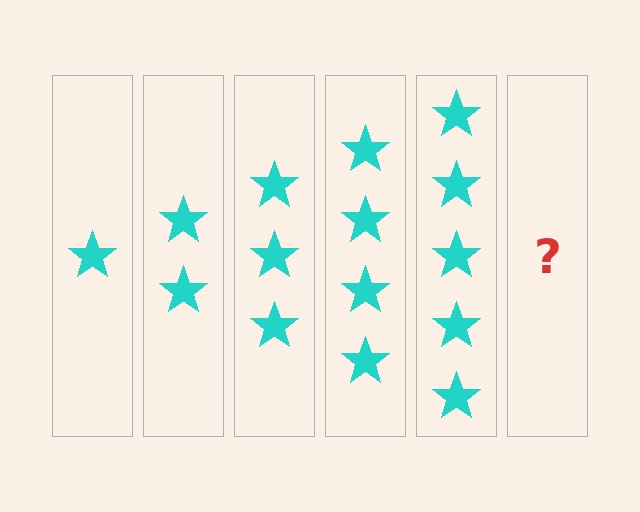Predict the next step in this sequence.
The next step is 6 stars.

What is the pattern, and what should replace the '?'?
The pattern is that each step adds one more star. The '?' should be 6 stars.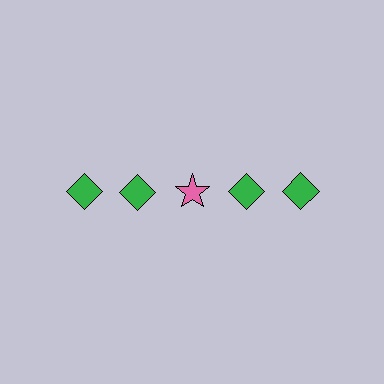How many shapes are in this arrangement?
There are 5 shapes arranged in a grid pattern.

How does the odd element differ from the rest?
It differs in both color (pink instead of green) and shape (star instead of diamond).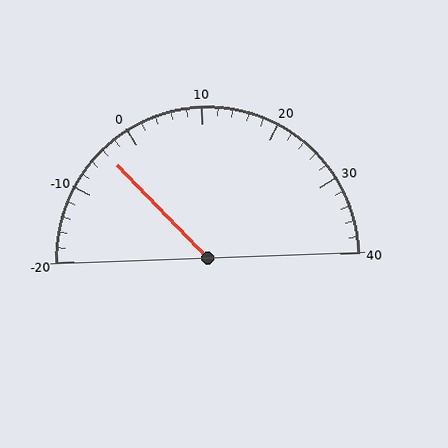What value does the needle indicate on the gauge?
The needle indicates approximately -4.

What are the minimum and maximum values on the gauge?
The gauge ranges from -20 to 40.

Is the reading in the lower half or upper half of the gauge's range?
The reading is in the lower half of the range (-20 to 40).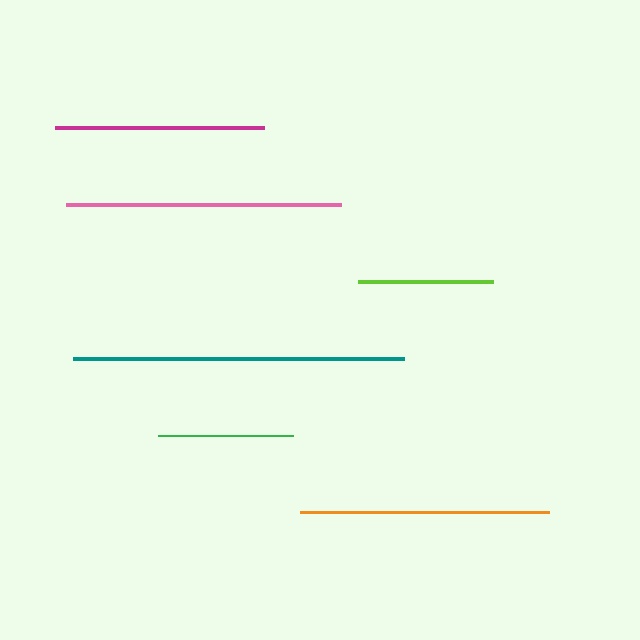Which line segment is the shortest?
The lime line is the shortest at approximately 135 pixels.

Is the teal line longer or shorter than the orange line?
The teal line is longer than the orange line.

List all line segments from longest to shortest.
From longest to shortest: teal, pink, orange, magenta, green, lime.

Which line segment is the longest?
The teal line is the longest at approximately 331 pixels.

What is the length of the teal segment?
The teal segment is approximately 331 pixels long.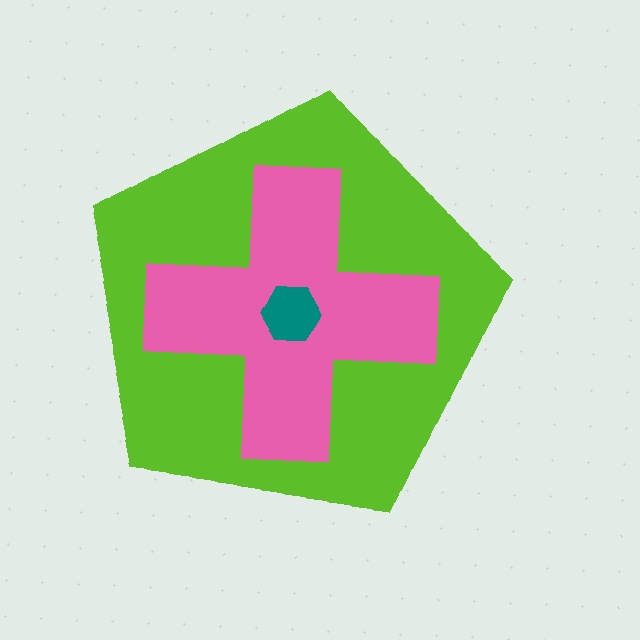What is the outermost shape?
The lime pentagon.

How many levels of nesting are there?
3.